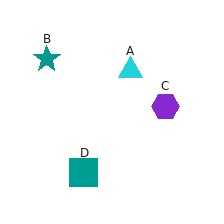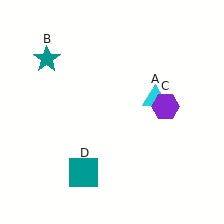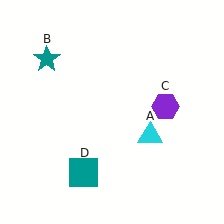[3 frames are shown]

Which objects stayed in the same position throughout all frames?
Teal star (object B) and purple hexagon (object C) and teal square (object D) remained stationary.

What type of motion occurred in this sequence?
The cyan triangle (object A) rotated clockwise around the center of the scene.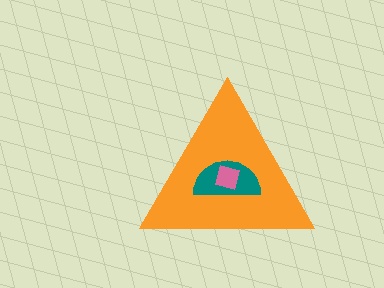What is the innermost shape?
The pink square.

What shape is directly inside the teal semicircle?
The pink square.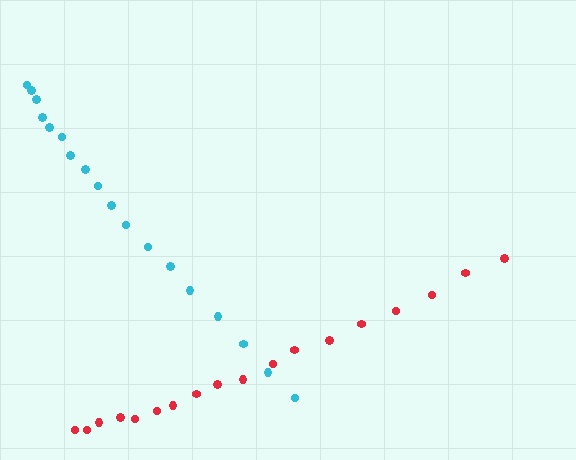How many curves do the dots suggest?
There are 2 distinct paths.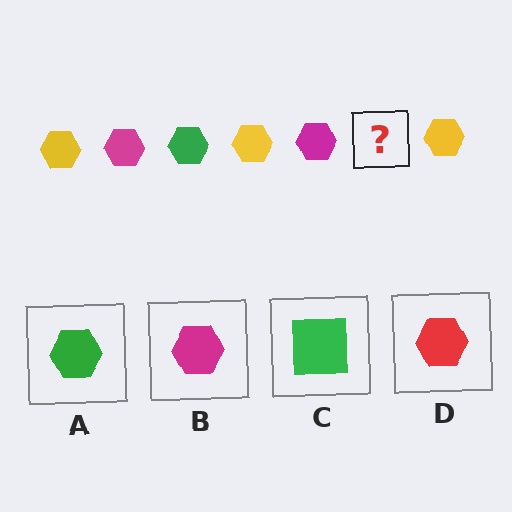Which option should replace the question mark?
Option A.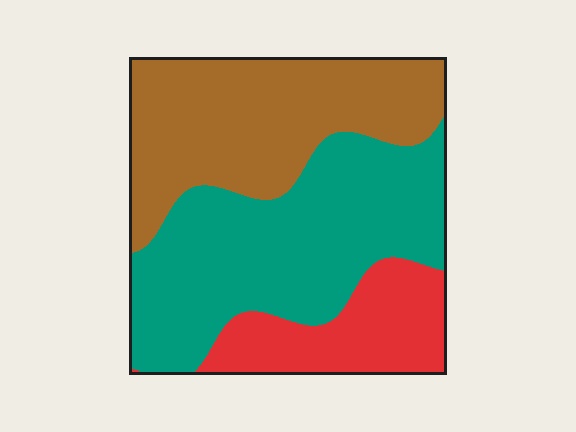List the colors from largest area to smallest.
From largest to smallest: teal, brown, red.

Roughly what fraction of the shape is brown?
Brown covers 37% of the shape.